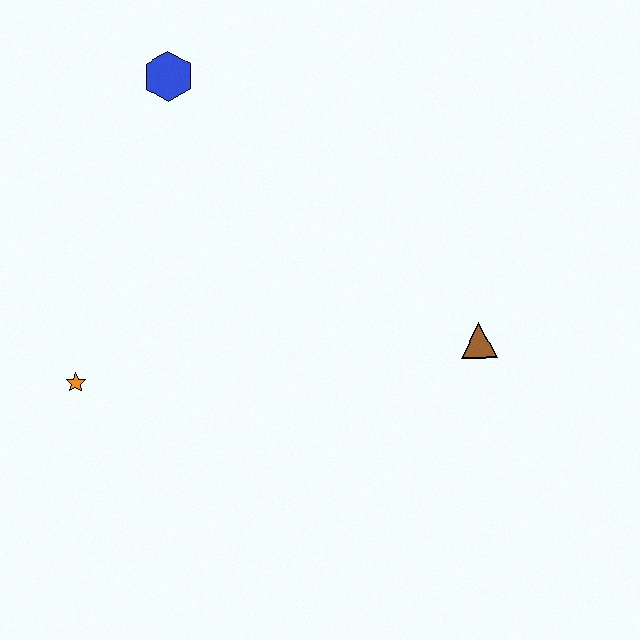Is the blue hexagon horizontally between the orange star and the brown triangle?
Yes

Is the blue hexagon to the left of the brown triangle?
Yes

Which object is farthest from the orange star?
The brown triangle is farthest from the orange star.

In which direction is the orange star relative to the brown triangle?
The orange star is to the left of the brown triangle.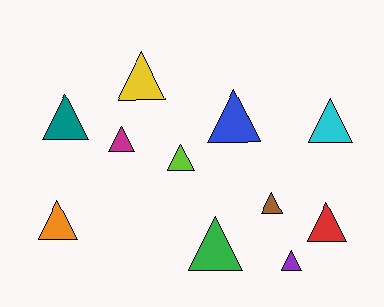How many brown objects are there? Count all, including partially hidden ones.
There is 1 brown object.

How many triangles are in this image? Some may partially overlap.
There are 11 triangles.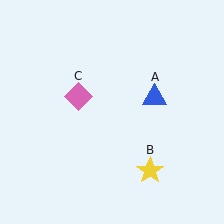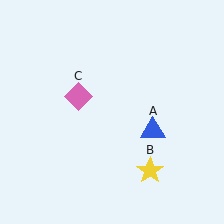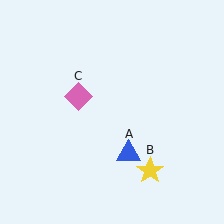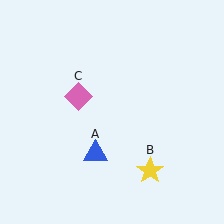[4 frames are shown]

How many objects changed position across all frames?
1 object changed position: blue triangle (object A).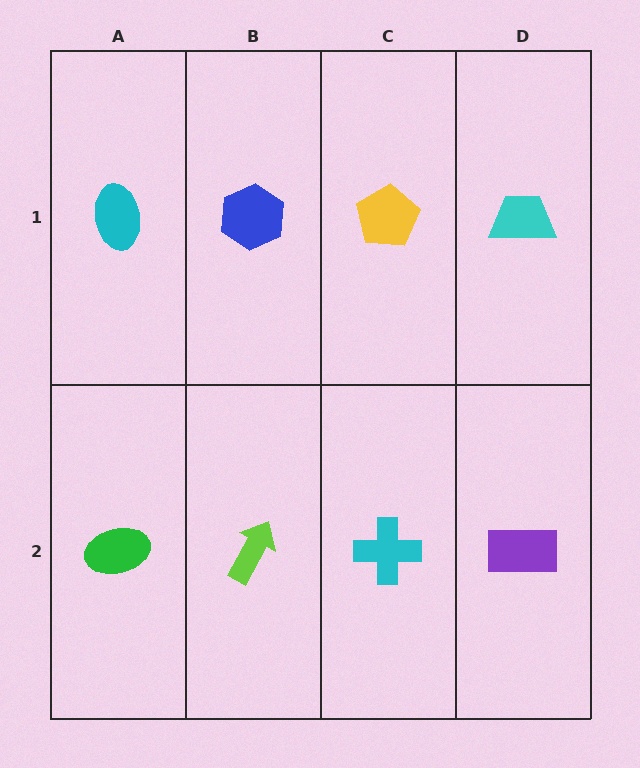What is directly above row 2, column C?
A yellow pentagon.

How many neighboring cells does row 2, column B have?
3.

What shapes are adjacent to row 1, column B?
A lime arrow (row 2, column B), a cyan ellipse (row 1, column A), a yellow pentagon (row 1, column C).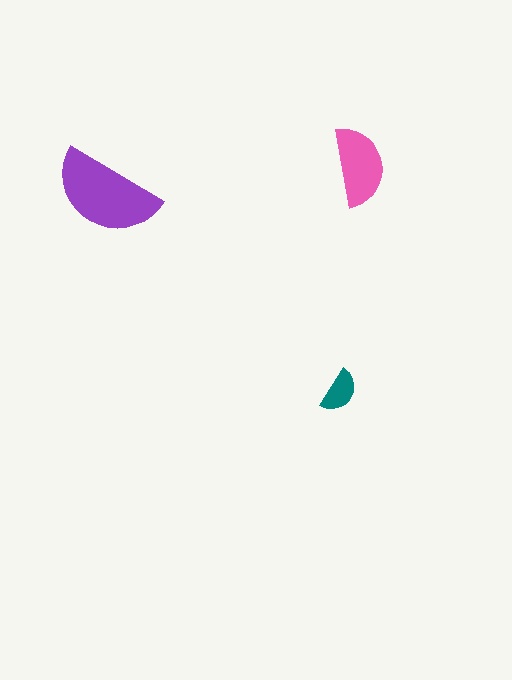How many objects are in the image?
There are 3 objects in the image.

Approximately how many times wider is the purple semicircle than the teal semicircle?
About 2.5 times wider.